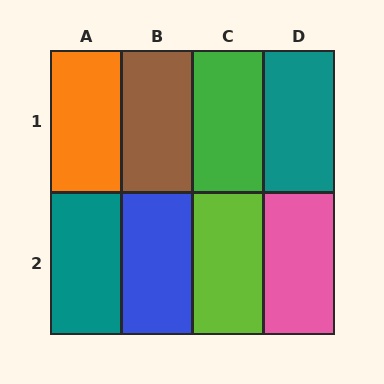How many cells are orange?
1 cell is orange.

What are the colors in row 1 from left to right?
Orange, brown, green, teal.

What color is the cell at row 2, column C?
Lime.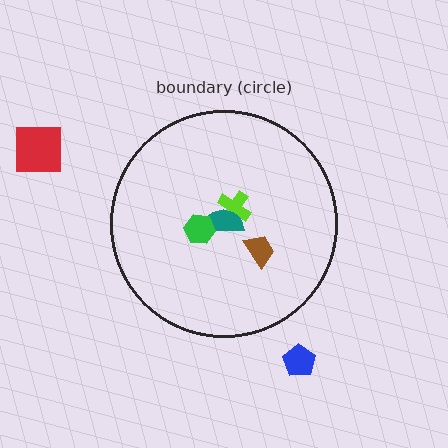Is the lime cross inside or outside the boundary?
Inside.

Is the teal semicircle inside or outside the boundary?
Inside.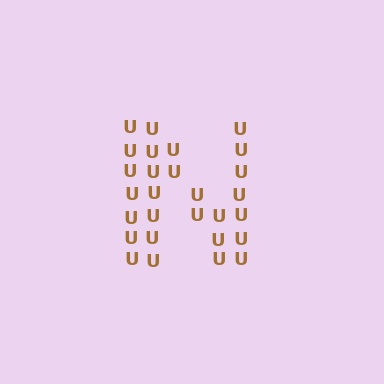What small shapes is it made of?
It is made of small letter U's.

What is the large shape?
The large shape is the letter N.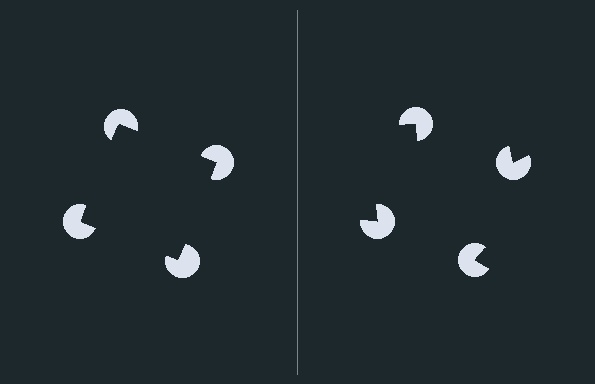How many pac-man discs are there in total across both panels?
8 — 4 on each side.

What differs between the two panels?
The pac-man discs are positioned identically on both sides; only the wedge orientations differ. On the left they align to a square; on the right they are misaligned.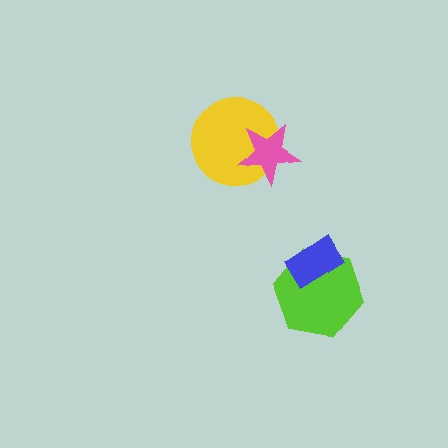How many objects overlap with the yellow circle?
1 object overlaps with the yellow circle.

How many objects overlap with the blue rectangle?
1 object overlaps with the blue rectangle.